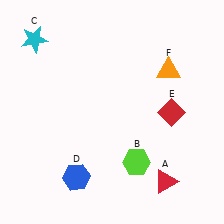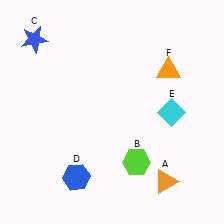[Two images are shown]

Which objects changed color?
A changed from red to orange. C changed from cyan to blue. E changed from red to cyan.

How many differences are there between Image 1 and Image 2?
There are 3 differences between the two images.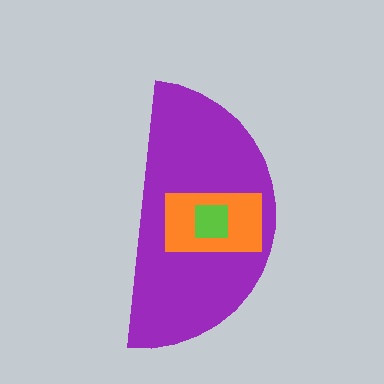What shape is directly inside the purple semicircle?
The orange rectangle.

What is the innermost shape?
The lime square.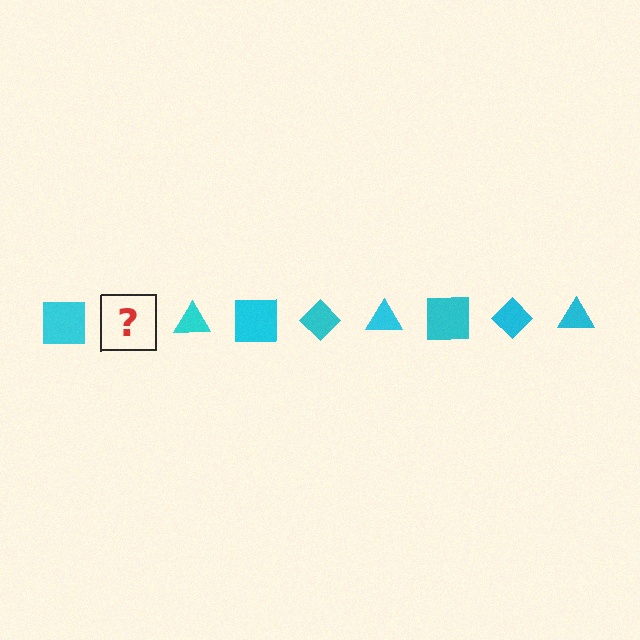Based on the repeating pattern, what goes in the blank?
The blank should be a cyan diamond.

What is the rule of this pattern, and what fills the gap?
The rule is that the pattern cycles through square, diamond, triangle shapes in cyan. The gap should be filled with a cyan diamond.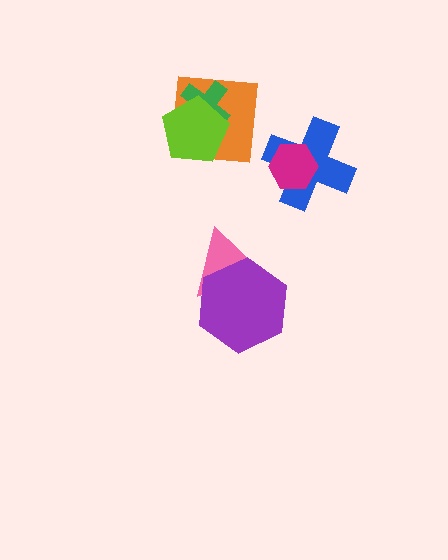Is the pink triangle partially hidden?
Yes, it is partially covered by another shape.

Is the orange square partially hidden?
Yes, it is partially covered by another shape.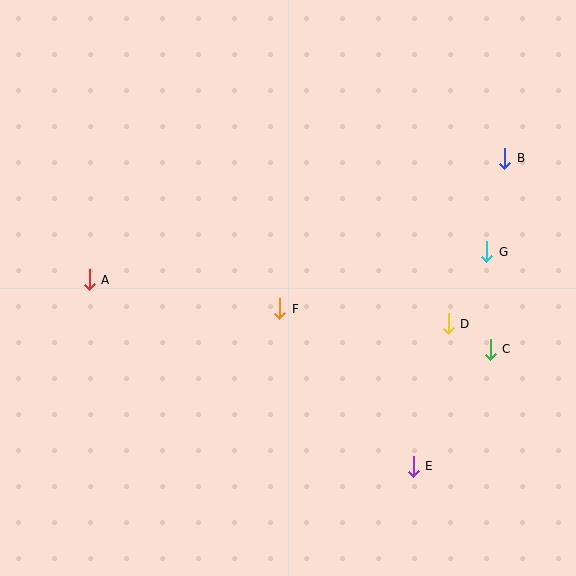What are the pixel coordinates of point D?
Point D is at (448, 324).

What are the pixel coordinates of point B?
Point B is at (505, 158).